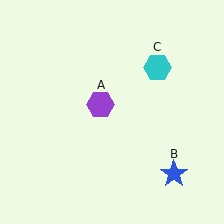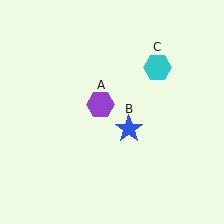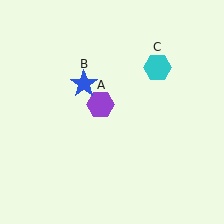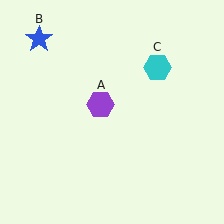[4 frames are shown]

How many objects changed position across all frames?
1 object changed position: blue star (object B).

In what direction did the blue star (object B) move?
The blue star (object B) moved up and to the left.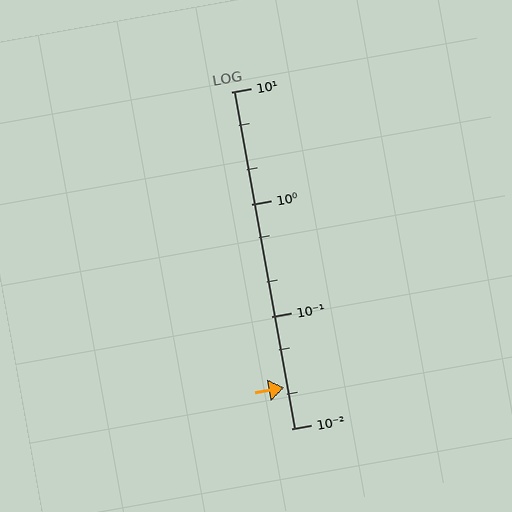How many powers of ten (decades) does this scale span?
The scale spans 3 decades, from 0.01 to 10.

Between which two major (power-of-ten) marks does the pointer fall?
The pointer is between 0.01 and 0.1.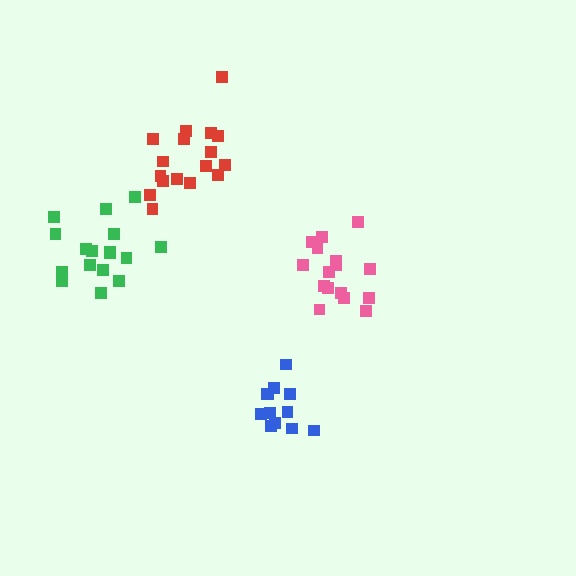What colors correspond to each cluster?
The clusters are colored: green, red, blue, pink.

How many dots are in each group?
Group 1: 17 dots, Group 2: 17 dots, Group 3: 12 dots, Group 4: 16 dots (62 total).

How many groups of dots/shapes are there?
There are 4 groups.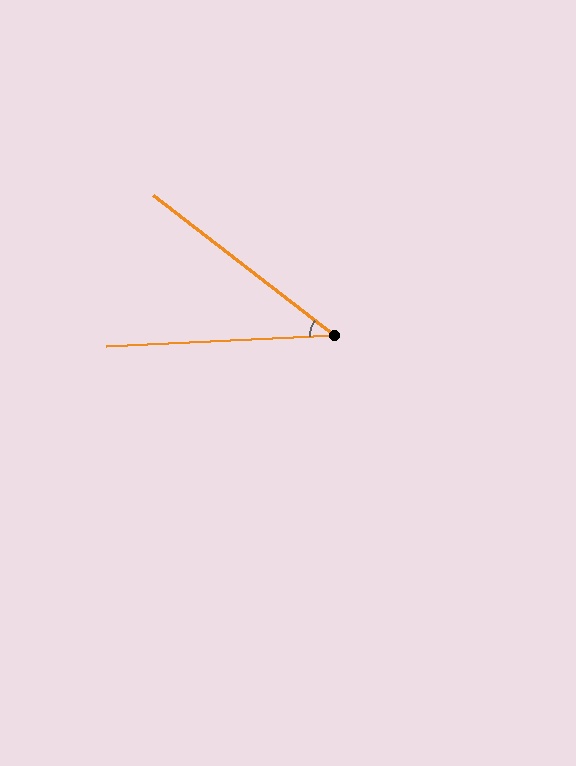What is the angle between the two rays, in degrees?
Approximately 41 degrees.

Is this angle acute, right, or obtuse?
It is acute.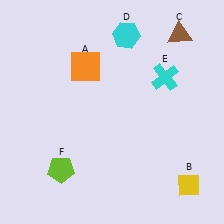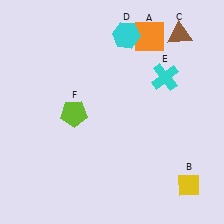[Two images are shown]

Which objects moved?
The objects that moved are: the orange square (A), the lime pentagon (F).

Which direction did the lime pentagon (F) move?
The lime pentagon (F) moved up.